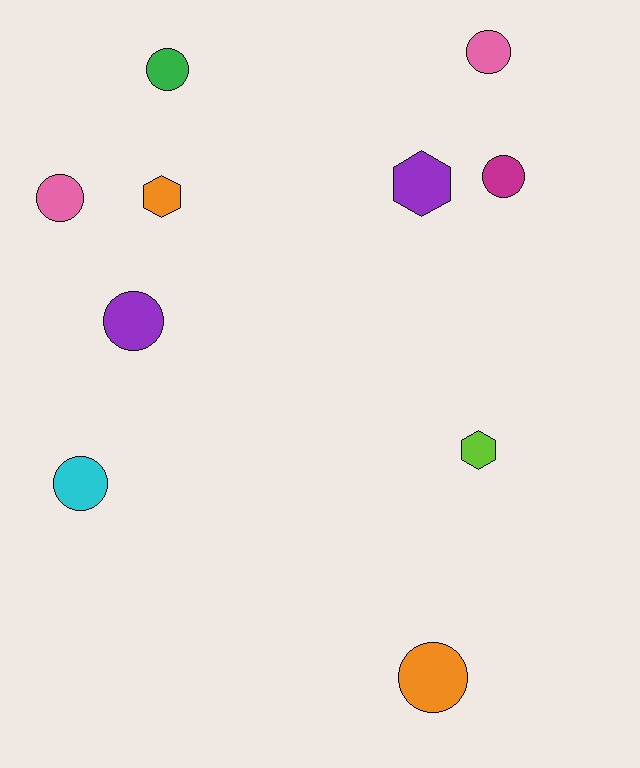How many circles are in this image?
There are 7 circles.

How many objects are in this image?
There are 10 objects.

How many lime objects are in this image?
There is 1 lime object.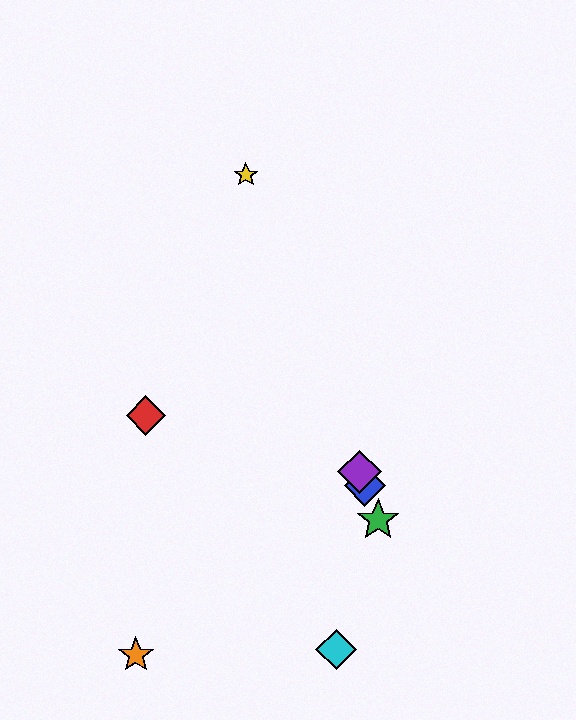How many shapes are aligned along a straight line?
4 shapes (the blue diamond, the green star, the yellow star, the purple diamond) are aligned along a straight line.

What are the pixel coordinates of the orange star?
The orange star is at (136, 655).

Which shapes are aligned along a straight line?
The blue diamond, the green star, the yellow star, the purple diamond are aligned along a straight line.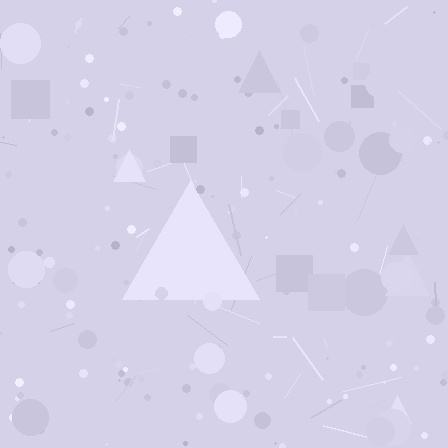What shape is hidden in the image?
A triangle is hidden in the image.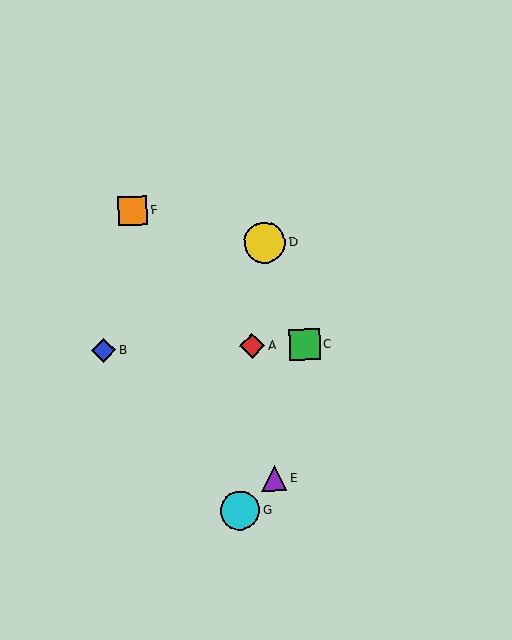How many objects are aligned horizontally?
3 objects (A, B, C) are aligned horizontally.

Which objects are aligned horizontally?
Objects A, B, C are aligned horizontally.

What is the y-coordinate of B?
Object B is at y≈350.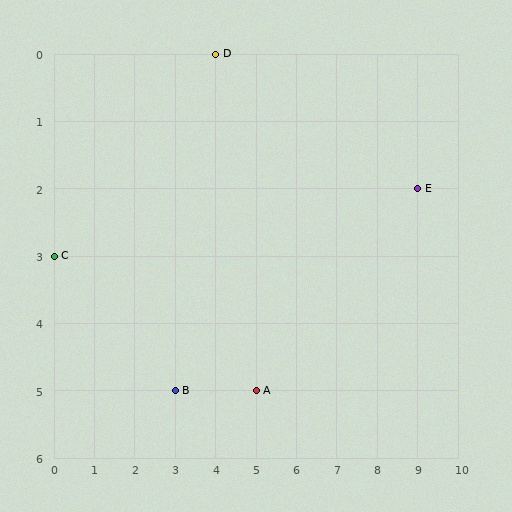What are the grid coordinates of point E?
Point E is at grid coordinates (9, 2).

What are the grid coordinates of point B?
Point B is at grid coordinates (3, 5).